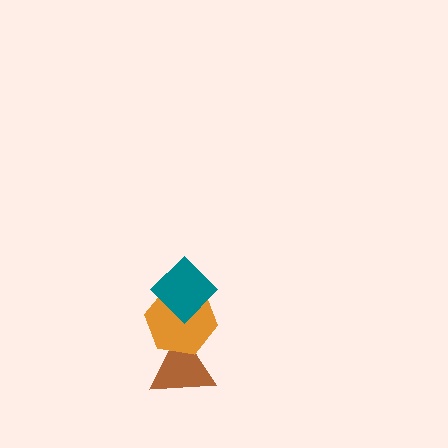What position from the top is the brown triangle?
The brown triangle is 3rd from the top.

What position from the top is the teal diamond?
The teal diamond is 1st from the top.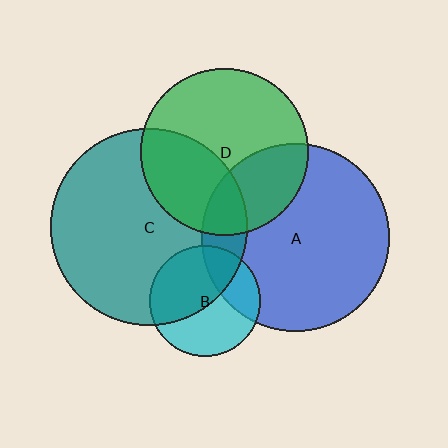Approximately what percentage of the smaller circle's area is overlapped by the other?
Approximately 25%.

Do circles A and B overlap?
Yes.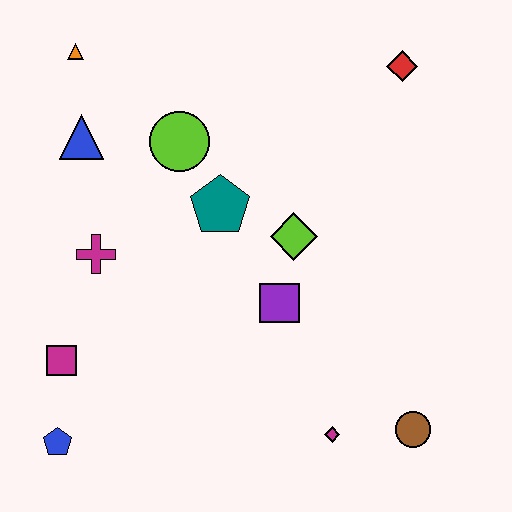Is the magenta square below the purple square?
Yes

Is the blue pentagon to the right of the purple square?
No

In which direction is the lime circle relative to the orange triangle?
The lime circle is to the right of the orange triangle.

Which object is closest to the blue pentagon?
The magenta square is closest to the blue pentagon.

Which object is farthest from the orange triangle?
The brown circle is farthest from the orange triangle.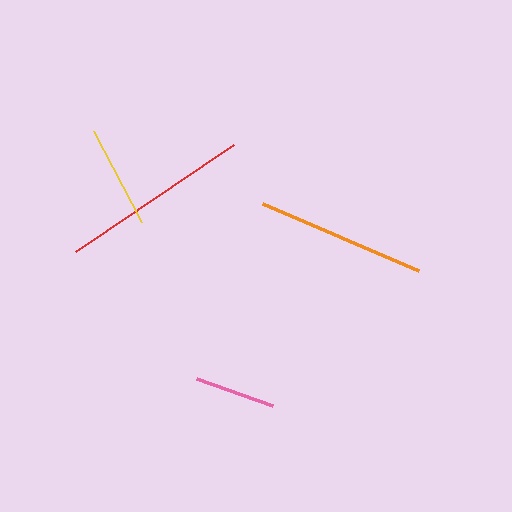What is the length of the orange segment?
The orange segment is approximately 169 pixels long.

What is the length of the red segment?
The red segment is approximately 190 pixels long.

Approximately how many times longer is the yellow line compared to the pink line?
The yellow line is approximately 1.3 times the length of the pink line.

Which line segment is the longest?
The red line is the longest at approximately 190 pixels.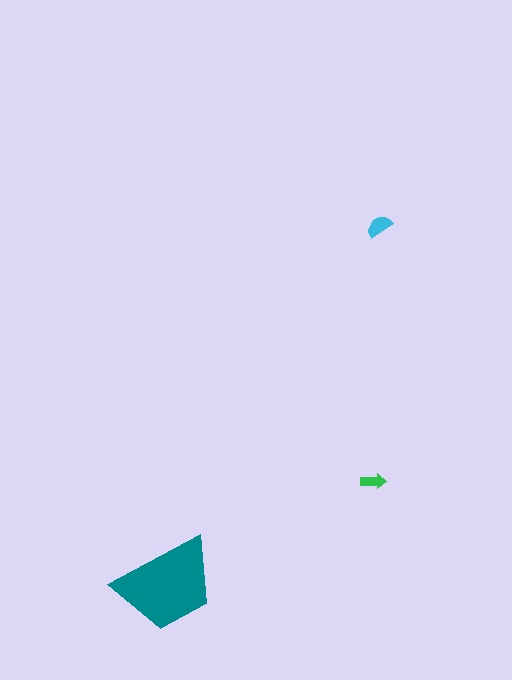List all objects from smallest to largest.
The green arrow, the cyan semicircle, the teal trapezoid.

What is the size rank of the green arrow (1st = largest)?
3rd.